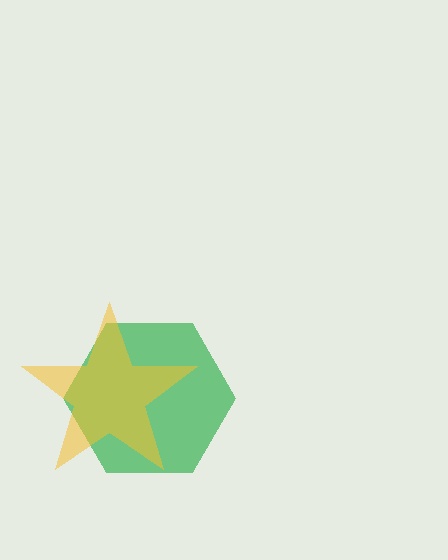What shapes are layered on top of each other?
The layered shapes are: a green hexagon, a yellow star.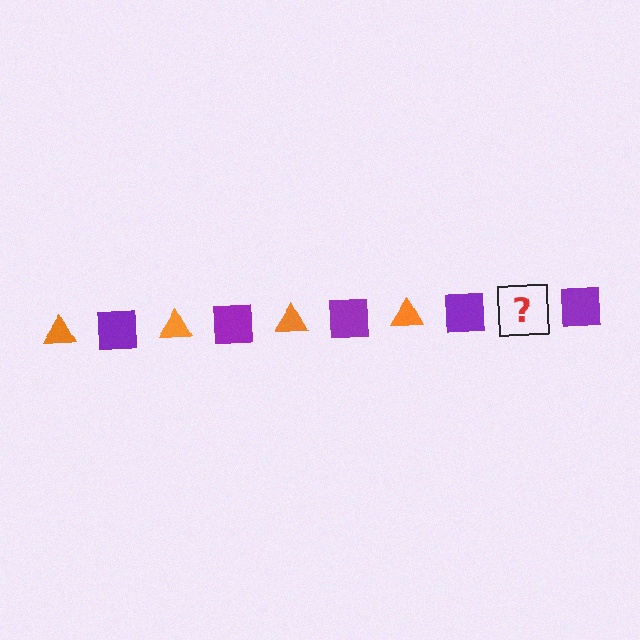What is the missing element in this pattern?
The missing element is an orange triangle.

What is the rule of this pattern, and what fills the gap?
The rule is that the pattern alternates between orange triangle and purple square. The gap should be filled with an orange triangle.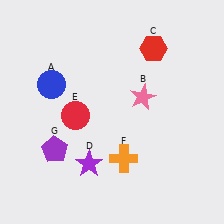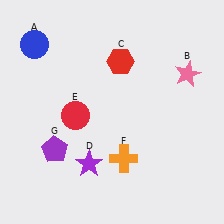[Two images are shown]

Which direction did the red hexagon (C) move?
The red hexagon (C) moved left.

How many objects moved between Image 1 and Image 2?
3 objects moved between the two images.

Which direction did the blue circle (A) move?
The blue circle (A) moved up.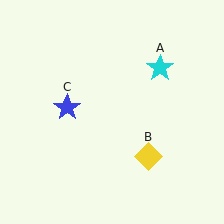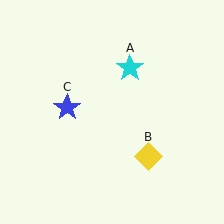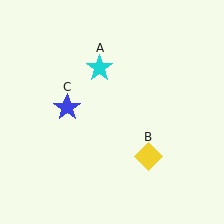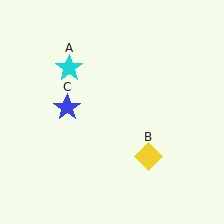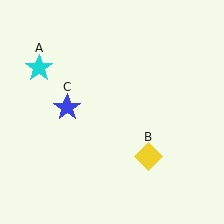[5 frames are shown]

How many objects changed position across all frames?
1 object changed position: cyan star (object A).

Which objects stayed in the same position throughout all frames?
Yellow diamond (object B) and blue star (object C) remained stationary.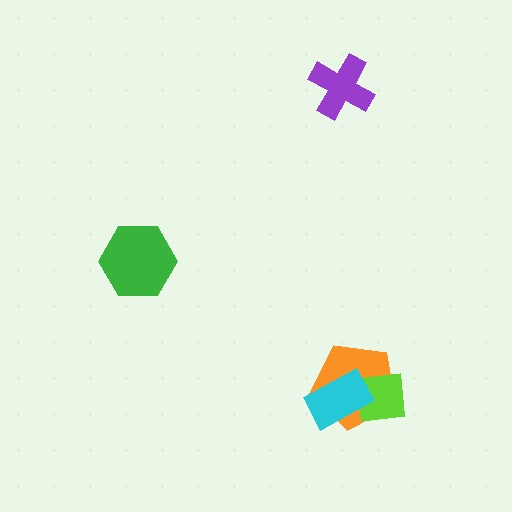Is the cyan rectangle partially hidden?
No, no other shape covers it.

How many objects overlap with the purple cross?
0 objects overlap with the purple cross.